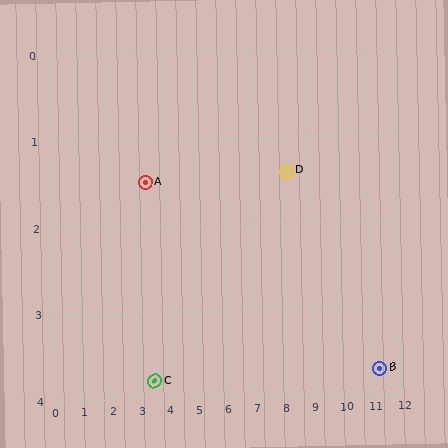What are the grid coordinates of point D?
Point D is at approximately (8.2, 1.4).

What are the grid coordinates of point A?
Point A is at approximately (3.3, 1.5).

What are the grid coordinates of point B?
Point B is at approximately (11.3, 3.7).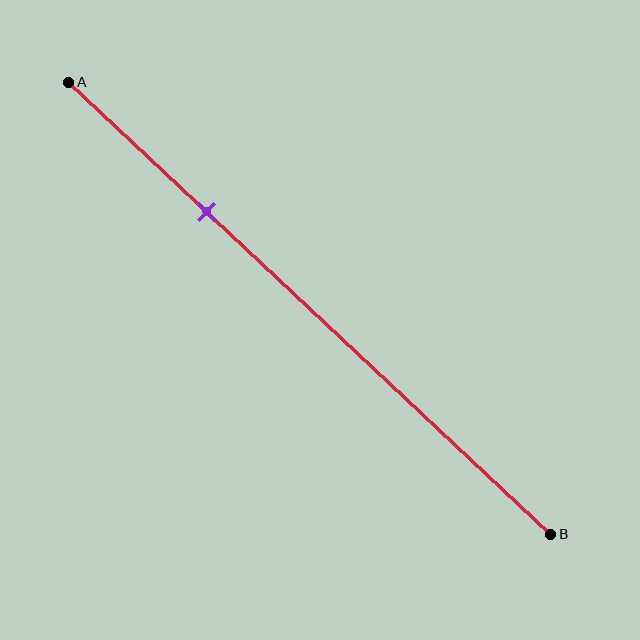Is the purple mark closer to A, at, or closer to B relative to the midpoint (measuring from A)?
The purple mark is closer to point A than the midpoint of segment AB.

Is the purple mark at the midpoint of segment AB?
No, the mark is at about 30% from A, not at the 50% midpoint.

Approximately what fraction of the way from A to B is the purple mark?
The purple mark is approximately 30% of the way from A to B.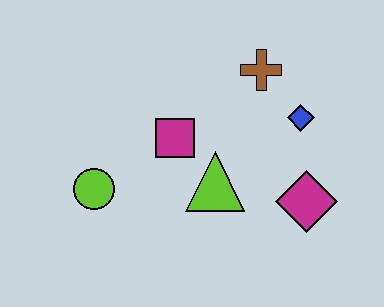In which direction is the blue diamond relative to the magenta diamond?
The blue diamond is above the magenta diamond.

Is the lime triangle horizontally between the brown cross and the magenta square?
Yes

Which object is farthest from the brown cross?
The lime circle is farthest from the brown cross.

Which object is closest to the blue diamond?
The brown cross is closest to the blue diamond.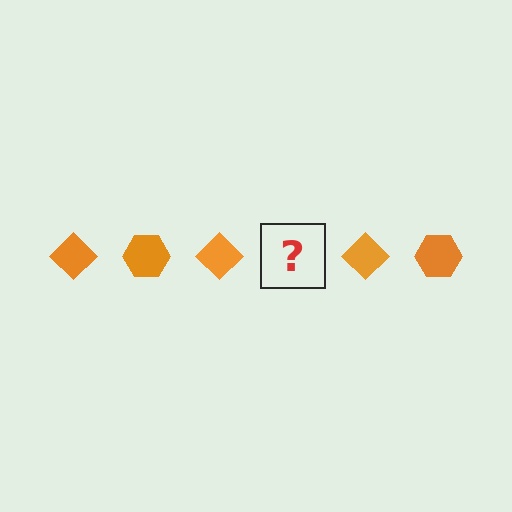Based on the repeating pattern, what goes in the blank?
The blank should be an orange hexagon.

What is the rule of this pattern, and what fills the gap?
The rule is that the pattern cycles through diamond, hexagon shapes in orange. The gap should be filled with an orange hexagon.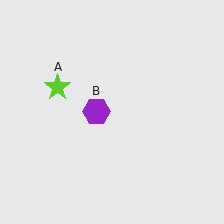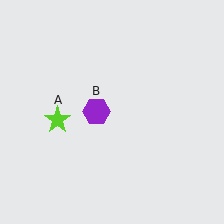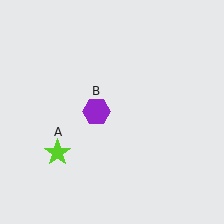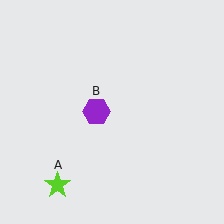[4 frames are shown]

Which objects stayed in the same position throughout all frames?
Purple hexagon (object B) remained stationary.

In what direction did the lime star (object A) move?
The lime star (object A) moved down.